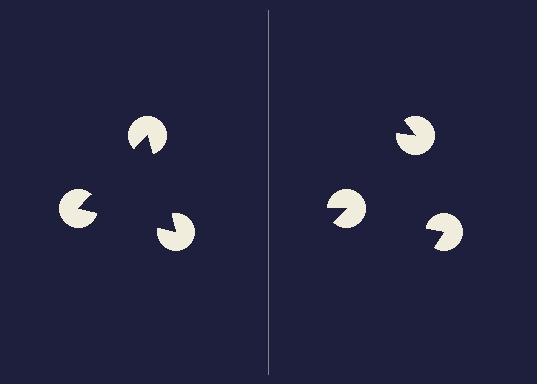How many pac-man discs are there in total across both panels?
6 — 3 on each side.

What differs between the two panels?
The pac-man discs are positioned identically on both sides; only the wedge orientations differ. On the left they align to a triangle; on the right they are misaligned.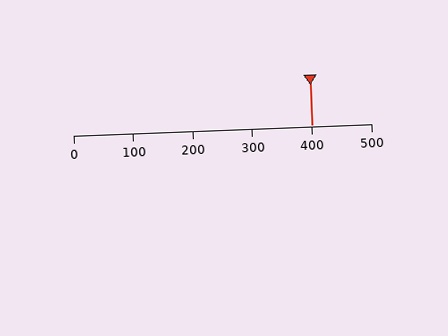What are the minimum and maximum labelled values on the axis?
The axis runs from 0 to 500.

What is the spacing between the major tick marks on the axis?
The major ticks are spaced 100 apart.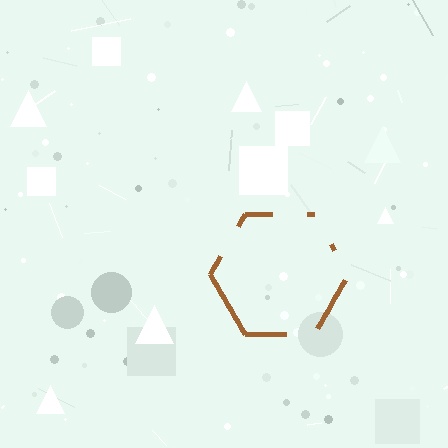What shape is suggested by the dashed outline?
The dashed outline suggests a hexagon.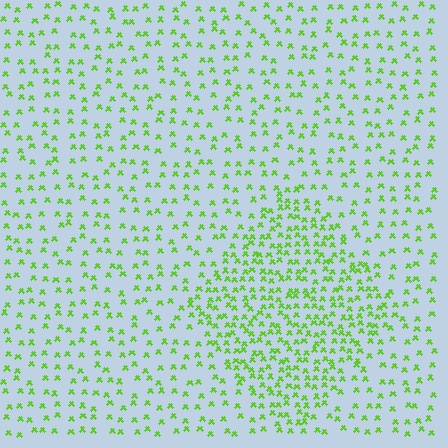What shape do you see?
I see a diamond.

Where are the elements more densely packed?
The elements are more densely packed inside the diamond boundary.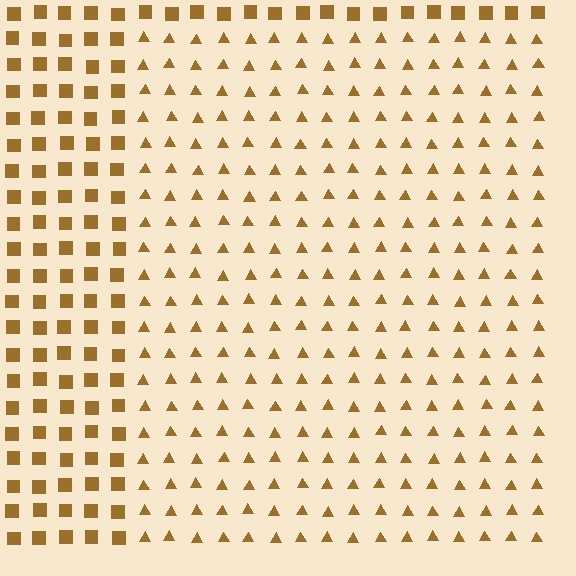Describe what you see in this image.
The image is filled with small brown elements arranged in a uniform grid. A rectangle-shaped region contains triangles, while the surrounding area contains squares. The boundary is defined purely by the change in element shape.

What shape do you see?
I see a rectangle.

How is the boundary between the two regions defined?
The boundary is defined by a change in element shape: triangles inside vs. squares outside. All elements share the same color and spacing.